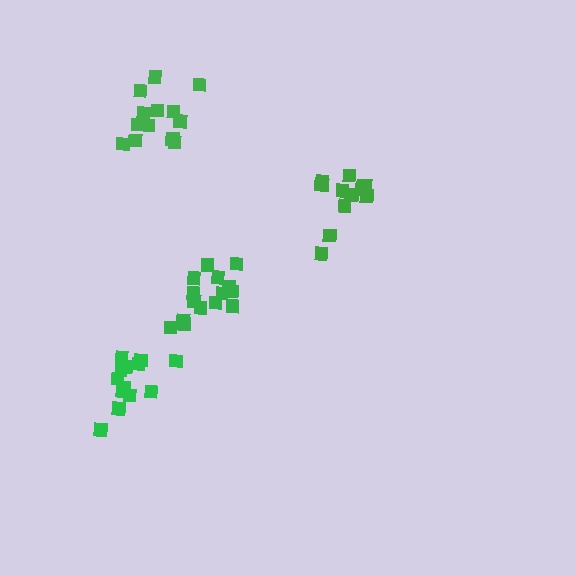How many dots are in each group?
Group 1: 15 dots, Group 2: 14 dots, Group 3: 13 dots, Group 4: 13 dots (55 total).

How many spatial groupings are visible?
There are 4 spatial groupings.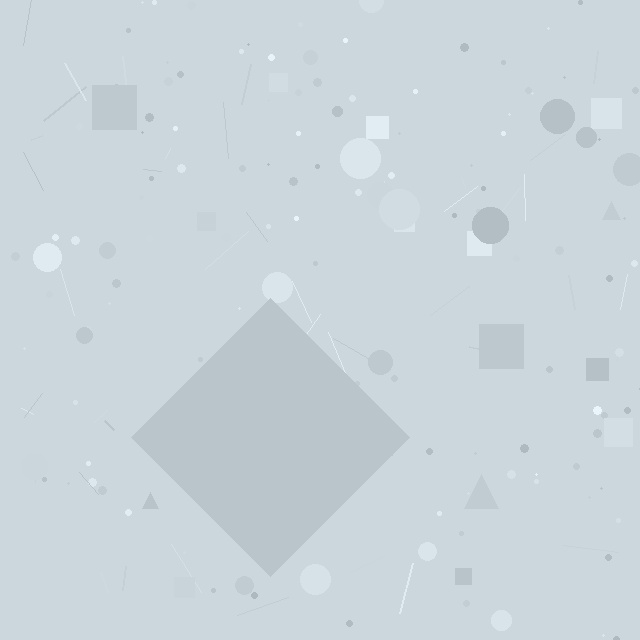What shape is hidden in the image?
A diamond is hidden in the image.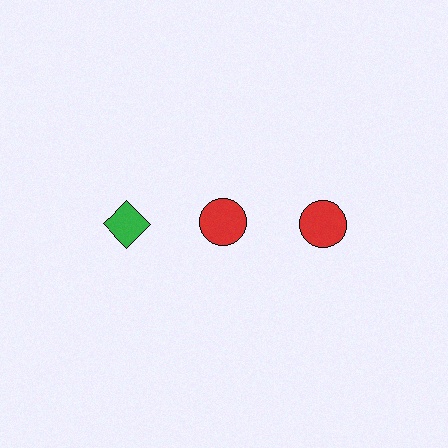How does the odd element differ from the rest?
It differs in both color (green instead of red) and shape (diamond instead of circle).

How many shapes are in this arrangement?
There are 3 shapes arranged in a grid pattern.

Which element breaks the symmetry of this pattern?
The green diamond in the top row, leftmost column breaks the symmetry. All other shapes are red circles.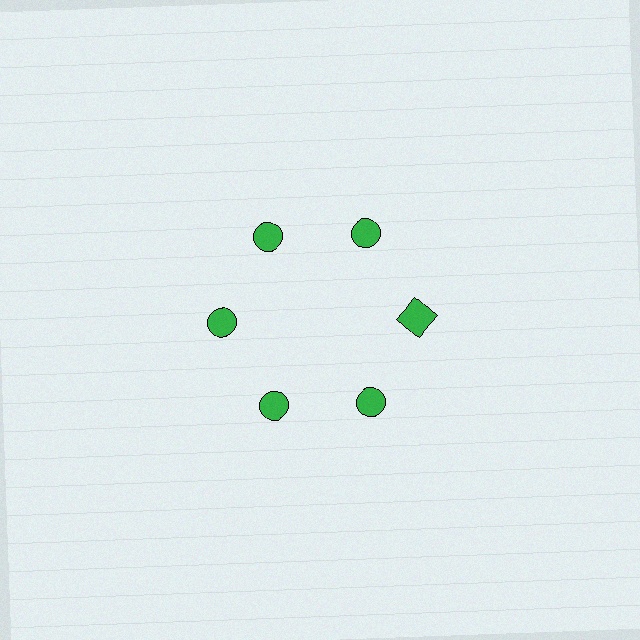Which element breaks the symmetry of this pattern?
The green square at roughly the 3 o'clock position breaks the symmetry. All other shapes are green circles.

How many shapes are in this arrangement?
There are 6 shapes arranged in a ring pattern.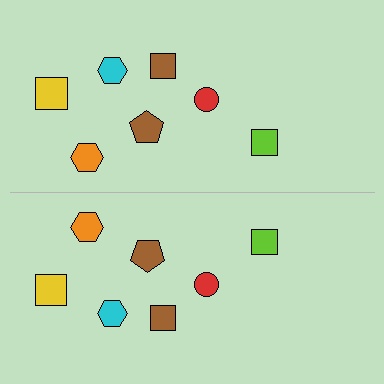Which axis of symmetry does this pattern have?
The pattern has a horizontal axis of symmetry running through the center of the image.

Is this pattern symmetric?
Yes, this pattern has bilateral (reflection) symmetry.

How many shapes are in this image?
There are 14 shapes in this image.